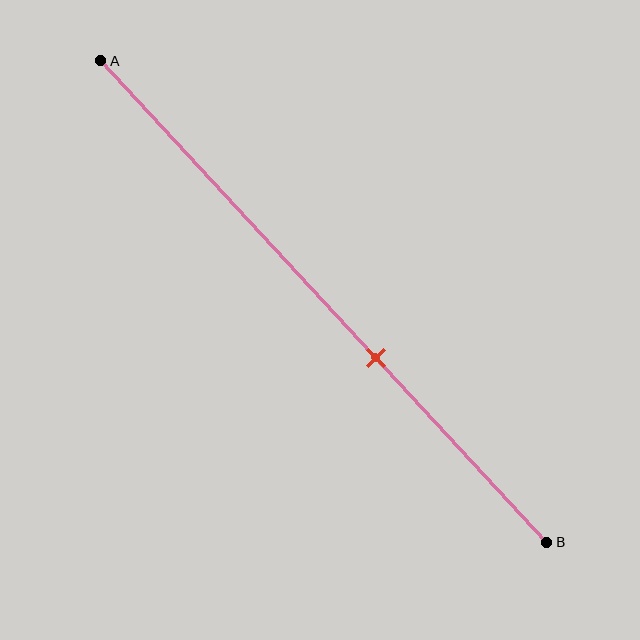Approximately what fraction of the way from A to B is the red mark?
The red mark is approximately 60% of the way from A to B.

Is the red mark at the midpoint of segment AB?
No, the mark is at about 60% from A, not at the 50% midpoint.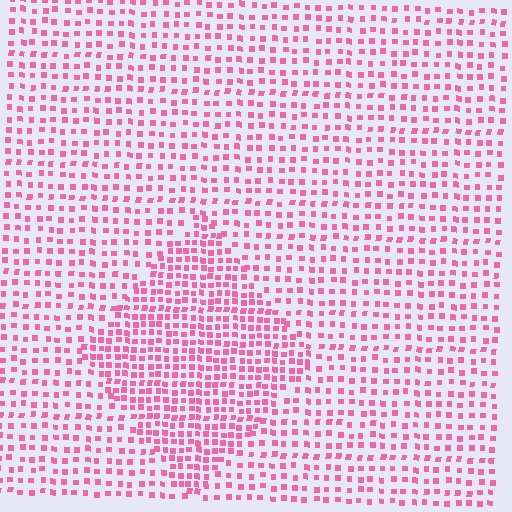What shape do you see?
I see a diamond.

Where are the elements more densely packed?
The elements are more densely packed inside the diamond boundary.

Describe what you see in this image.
The image contains small pink elements arranged at two different densities. A diamond-shaped region is visible where the elements are more densely packed than the surrounding area.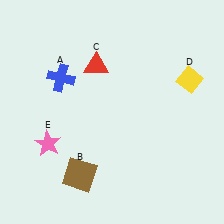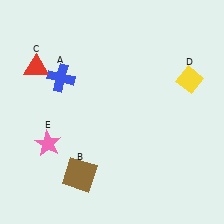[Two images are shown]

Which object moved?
The red triangle (C) moved left.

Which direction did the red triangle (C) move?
The red triangle (C) moved left.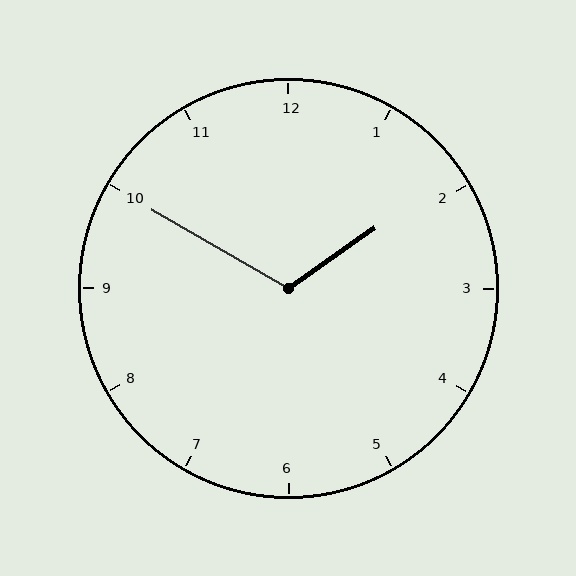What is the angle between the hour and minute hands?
Approximately 115 degrees.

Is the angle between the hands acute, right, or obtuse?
It is obtuse.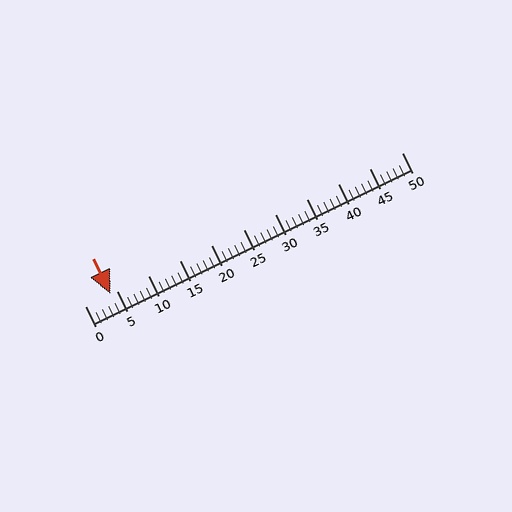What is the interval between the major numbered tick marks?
The major tick marks are spaced 5 units apart.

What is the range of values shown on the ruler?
The ruler shows values from 0 to 50.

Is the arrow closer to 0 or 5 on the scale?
The arrow is closer to 5.